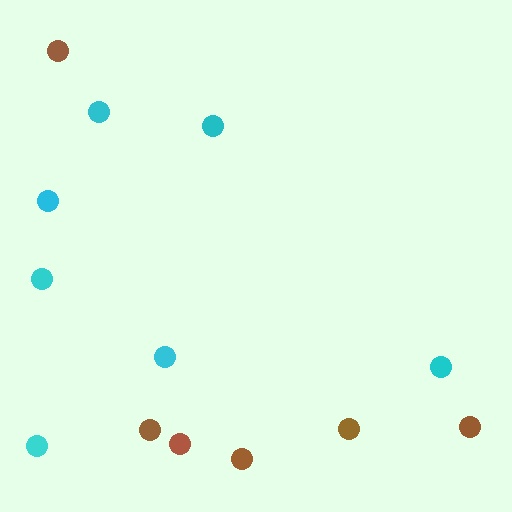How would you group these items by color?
There are 2 groups: one group of cyan circles (7) and one group of brown circles (6).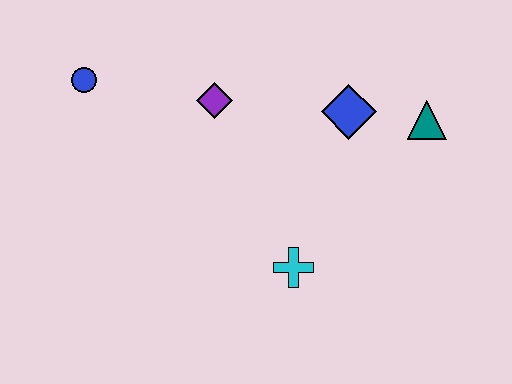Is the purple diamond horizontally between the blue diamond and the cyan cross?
No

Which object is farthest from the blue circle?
The teal triangle is farthest from the blue circle.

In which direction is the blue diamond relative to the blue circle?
The blue diamond is to the right of the blue circle.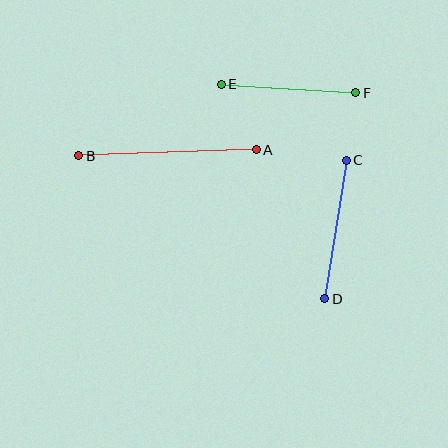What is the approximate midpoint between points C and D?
The midpoint is at approximately (336, 230) pixels.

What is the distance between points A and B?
The distance is approximately 178 pixels.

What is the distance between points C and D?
The distance is approximately 140 pixels.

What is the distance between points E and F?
The distance is approximately 134 pixels.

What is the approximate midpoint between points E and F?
The midpoint is at approximately (288, 88) pixels.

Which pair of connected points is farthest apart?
Points A and B are farthest apart.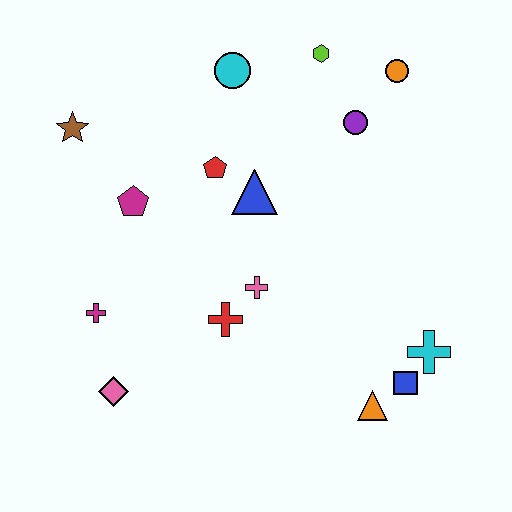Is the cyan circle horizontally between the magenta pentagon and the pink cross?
Yes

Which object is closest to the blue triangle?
The red pentagon is closest to the blue triangle.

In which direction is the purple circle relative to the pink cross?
The purple circle is above the pink cross.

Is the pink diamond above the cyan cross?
No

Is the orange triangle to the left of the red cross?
No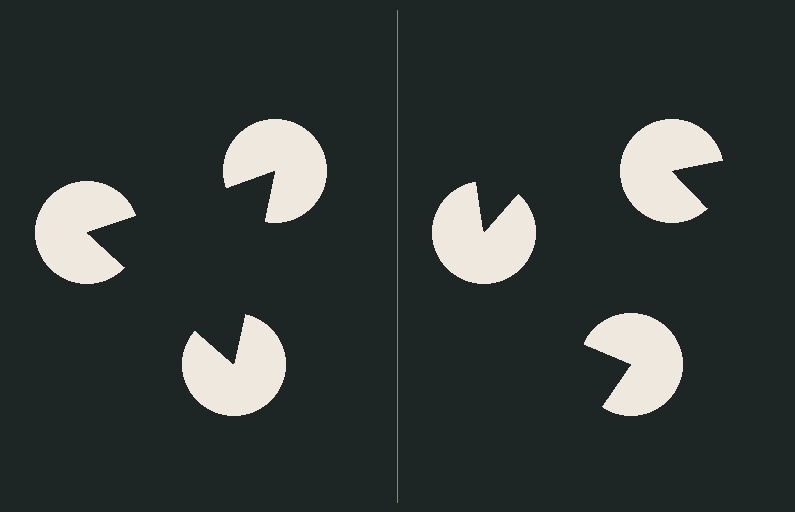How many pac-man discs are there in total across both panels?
6 — 3 on each side.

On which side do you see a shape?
An illusory triangle appears on the left side. On the right side the wedge cuts are rotated, so no coherent shape forms.